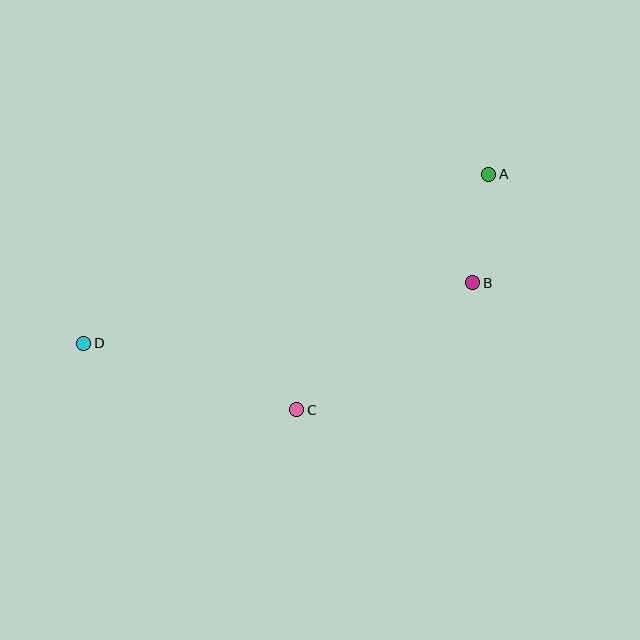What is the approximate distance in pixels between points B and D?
The distance between B and D is approximately 394 pixels.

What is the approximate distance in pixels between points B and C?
The distance between B and C is approximately 217 pixels.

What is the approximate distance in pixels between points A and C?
The distance between A and C is approximately 304 pixels.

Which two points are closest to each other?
Points A and B are closest to each other.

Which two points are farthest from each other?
Points A and D are farthest from each other.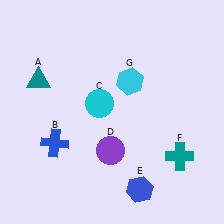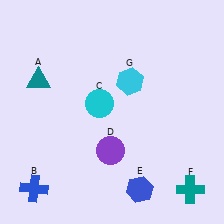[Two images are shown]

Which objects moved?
The objects that moved are: the blue cross (B), the teal cross (F).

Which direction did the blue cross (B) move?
The blue cross (B) moved down.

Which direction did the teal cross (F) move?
The teal cross (F) moved down.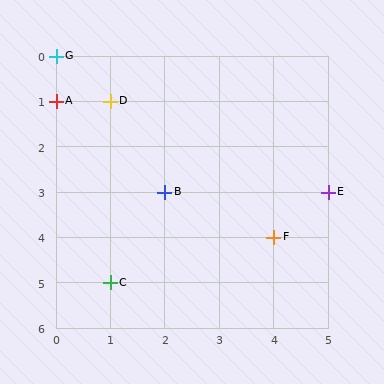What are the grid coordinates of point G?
Point G is at grid coordinates (0, 0).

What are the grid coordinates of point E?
Point E is at grid coordinates (5, 3).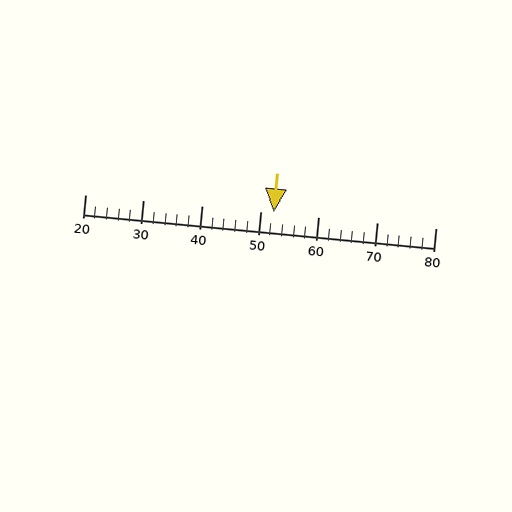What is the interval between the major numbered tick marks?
The major tick marks are spaced 10 units apart.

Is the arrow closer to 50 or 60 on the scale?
The arrow is closer to 50.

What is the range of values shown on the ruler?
The ruler shows values from 20 to 80.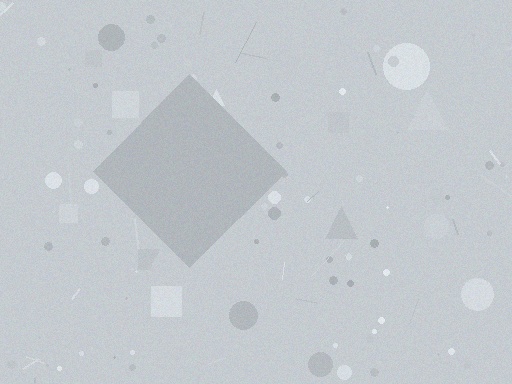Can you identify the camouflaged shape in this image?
The camouflaged shape is a diamond.